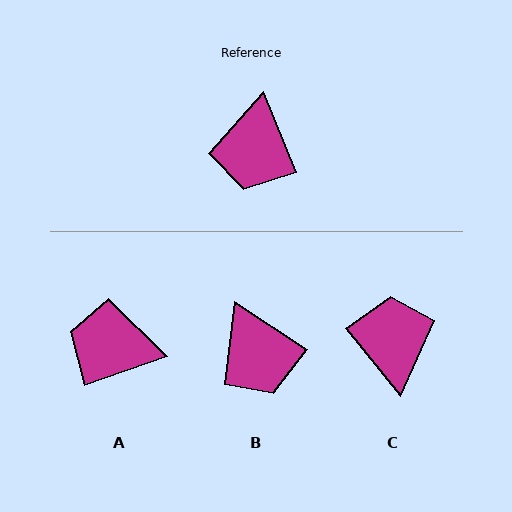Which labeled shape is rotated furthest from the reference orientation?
C, about 163 degrees away.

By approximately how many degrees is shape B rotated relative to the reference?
Approximately 34 degrees counter-clockwise.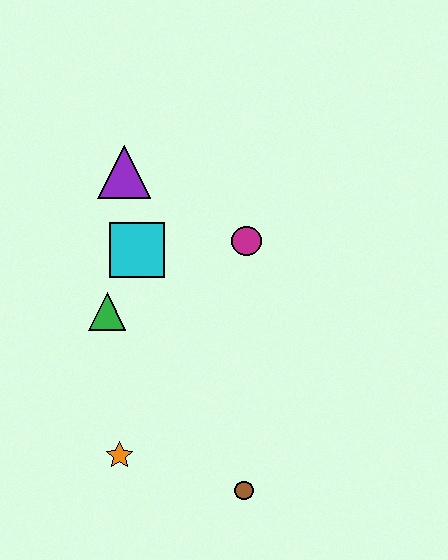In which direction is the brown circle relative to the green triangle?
The brown circle is below the green triangle.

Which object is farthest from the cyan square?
The brown circle is farthest from the cyan square.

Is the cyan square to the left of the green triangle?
No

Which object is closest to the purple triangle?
The cyan square is closest to the purple triangle.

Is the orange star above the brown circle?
Yes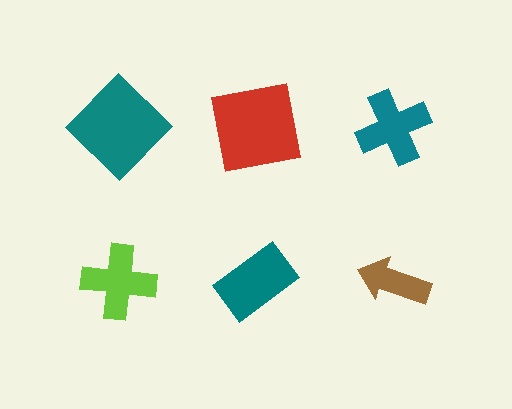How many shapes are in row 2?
3 shapes.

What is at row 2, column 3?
A brown arrow.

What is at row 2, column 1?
A lime cross.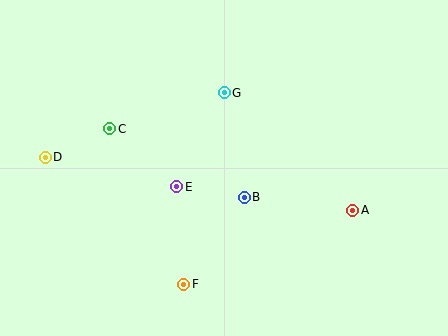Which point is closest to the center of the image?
Point B at (244, 197) is closest to the center.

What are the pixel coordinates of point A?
Point A is at (353, 210).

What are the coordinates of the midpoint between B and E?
The midpoint between B and E is at (210, 192).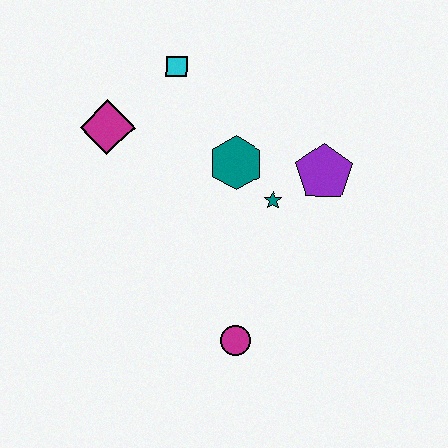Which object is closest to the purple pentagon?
The teal star is closest to the purple pentagon.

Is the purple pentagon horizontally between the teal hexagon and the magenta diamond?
No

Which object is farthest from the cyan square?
The magenta circle is farthest from the cyan square.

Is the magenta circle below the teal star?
Yes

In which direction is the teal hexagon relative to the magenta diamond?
The teal hexagon is to the right of the magenta diamond.